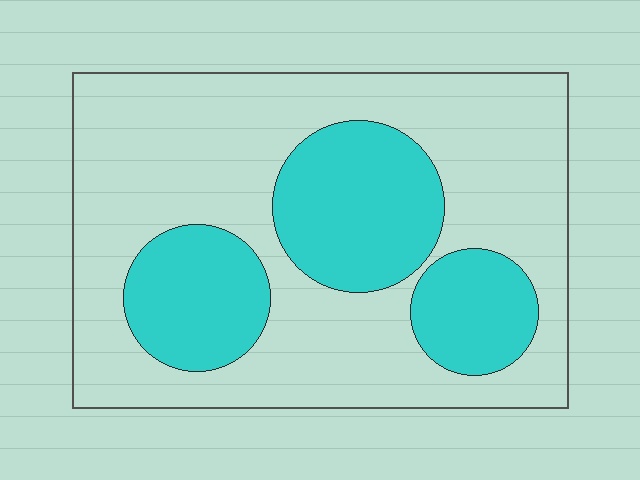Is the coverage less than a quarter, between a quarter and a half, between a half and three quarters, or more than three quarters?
Between a quarter and a half.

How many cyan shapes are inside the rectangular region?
3.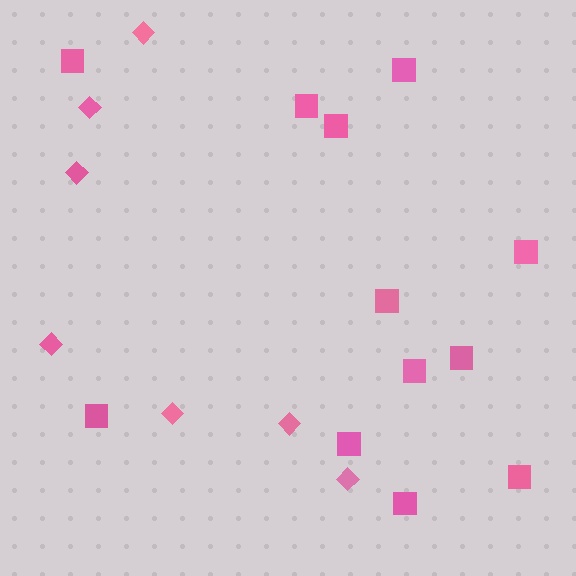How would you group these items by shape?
There are 2 groups: one group of squares (12) and one group of diamonds (7).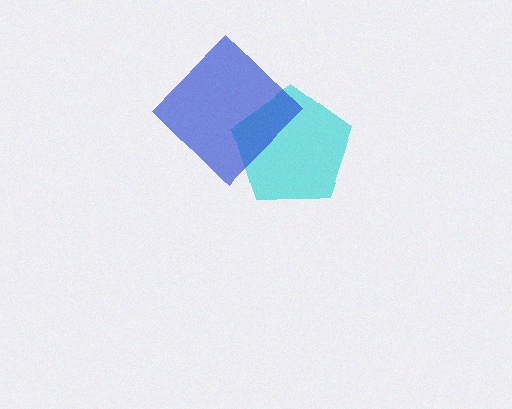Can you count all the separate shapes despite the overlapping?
Yes, there are 2 separate shapes.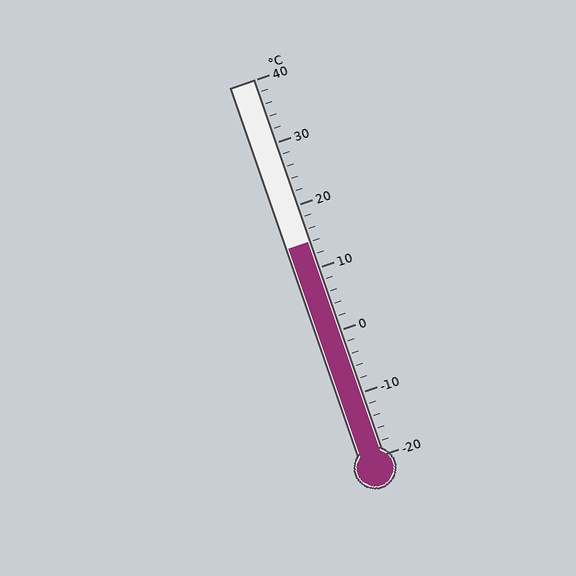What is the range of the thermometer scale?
The thermometer scale ranges from -20°C to 40°C.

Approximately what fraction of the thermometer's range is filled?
The thermometer is filled to approximately 55% of its range.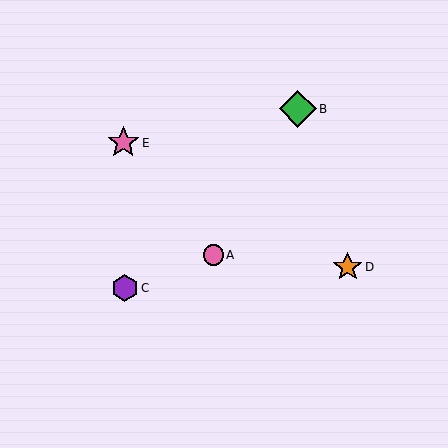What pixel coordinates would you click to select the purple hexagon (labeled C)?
Click at (125, 288) to select the purple hexagon C.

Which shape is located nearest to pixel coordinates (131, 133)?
The pink star (labeled E) at (123, 143) is nearest to that location.